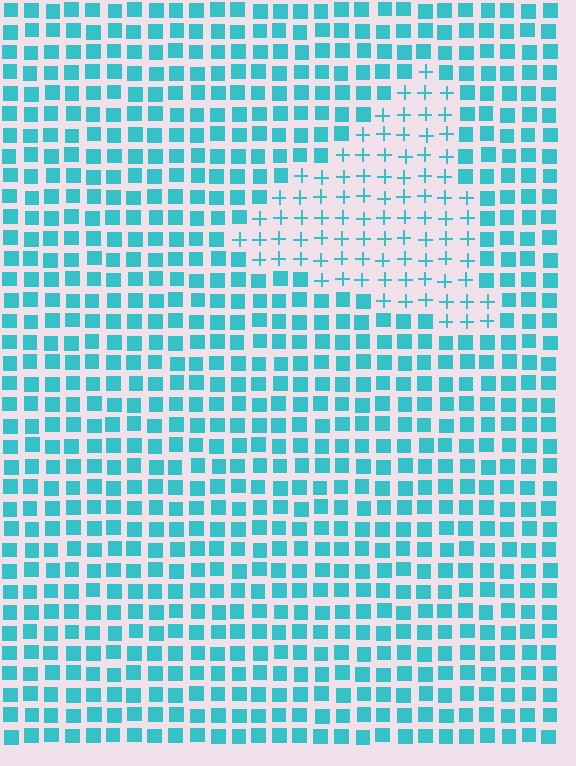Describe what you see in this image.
The image is filled with small cyan elements arranged in a uniform grid. A triangle-shaped region contains plus signs, while the surrounding area contains squares. The boundary is defined purely by the change in element shape.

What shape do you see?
I see a triangle.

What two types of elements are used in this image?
The image uses plus signs inside the triangle region and squares outside it.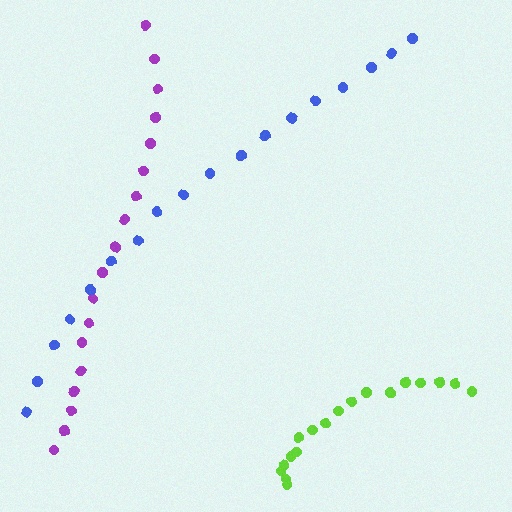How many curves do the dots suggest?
There are 3 distinct paths.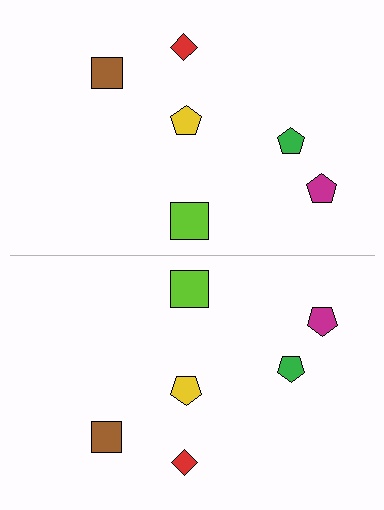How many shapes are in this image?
There are 12 shapes in this image.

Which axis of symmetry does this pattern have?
The pattern has a horizontal axis of symmetry running through the center of the image.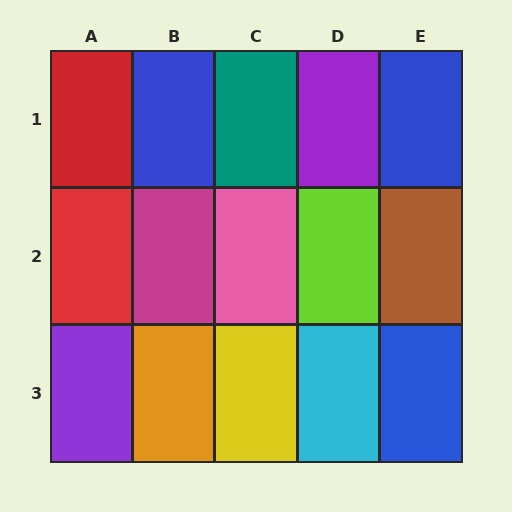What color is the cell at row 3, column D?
Cyan.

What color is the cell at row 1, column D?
Purple.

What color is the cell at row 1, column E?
Blue.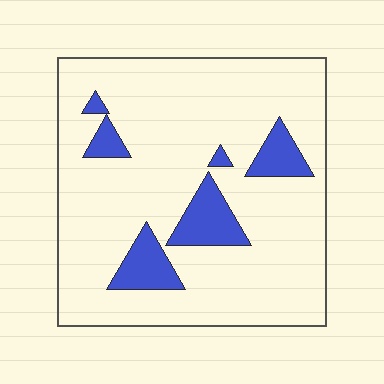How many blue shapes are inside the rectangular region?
6.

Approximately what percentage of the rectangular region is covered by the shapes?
Approximately 15%.